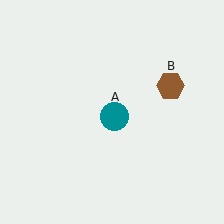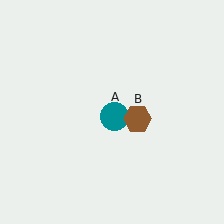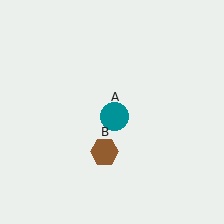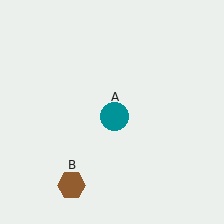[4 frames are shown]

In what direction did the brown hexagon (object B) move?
The brown hexagon (object B) moved down and to the left.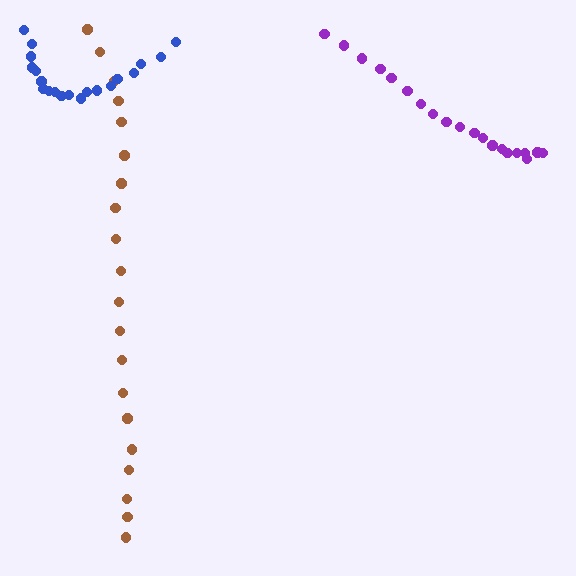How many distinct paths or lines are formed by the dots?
There are 3 distinct paths.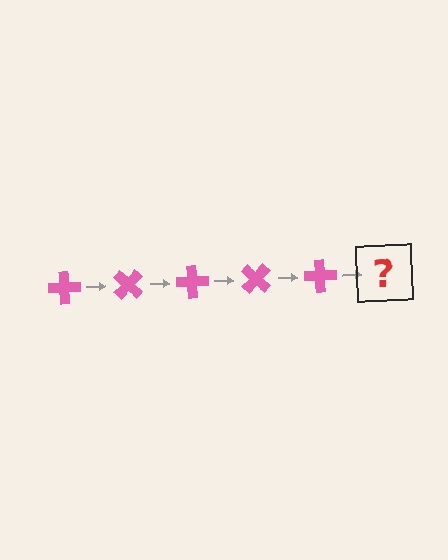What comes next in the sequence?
The next element should be a pink cross rotated 225 degrees.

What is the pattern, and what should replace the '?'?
The pattern is that the cross rotates 45 degrees each step. The '?' should be a pink cross rotated 225 degrees.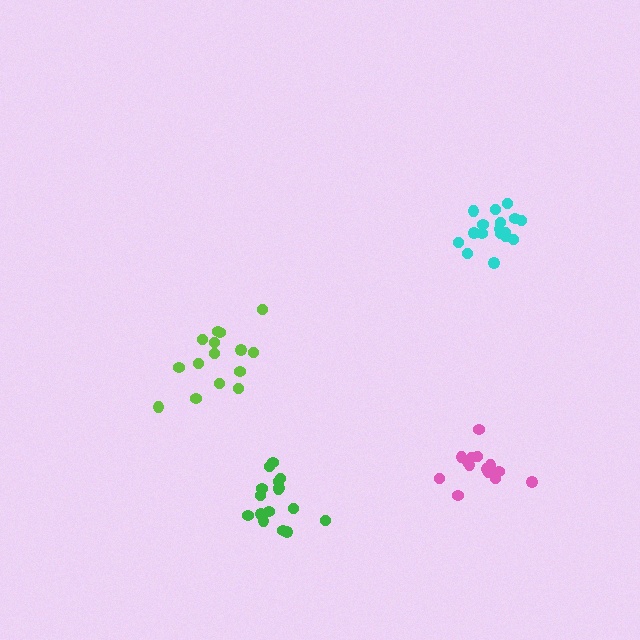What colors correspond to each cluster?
The clusters are colored: green, cyan, lime, pink.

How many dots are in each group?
Group 1: 16 dots, Group 2: 17 dots, Group 3: 15 dots, Group 4: 15 dots (63 total).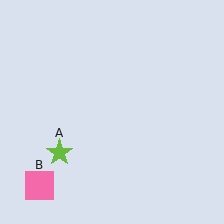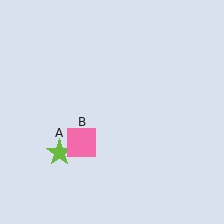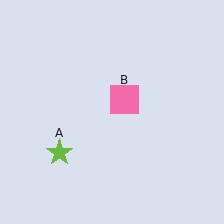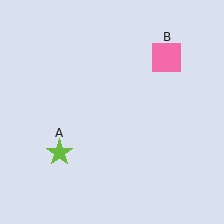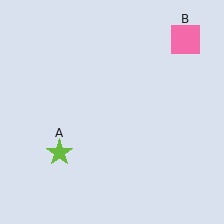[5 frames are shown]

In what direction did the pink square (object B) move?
The pink square (object B) moved up and to the right.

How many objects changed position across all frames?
1 object changed position: pink square (object B).